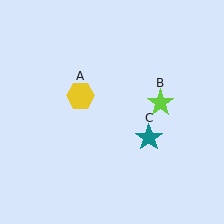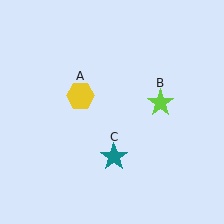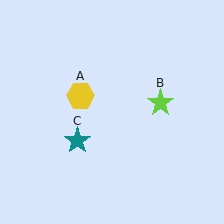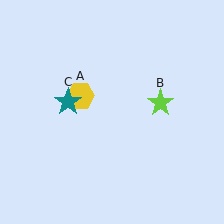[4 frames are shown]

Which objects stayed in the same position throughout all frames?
Yellow hexagon (object A) and lime star (object B) remained stationary.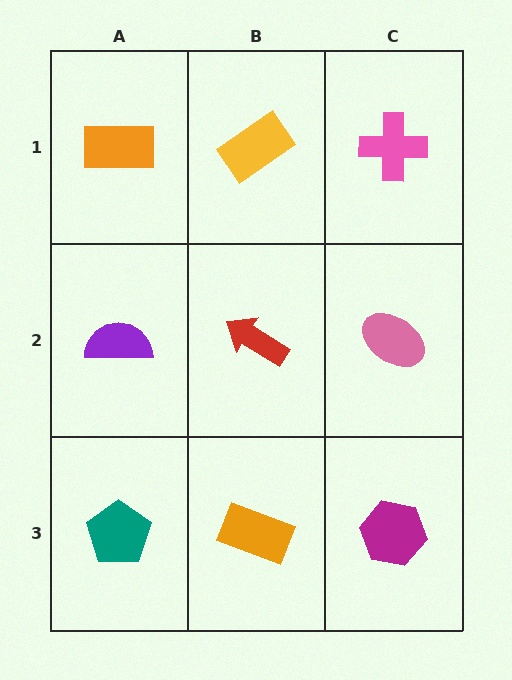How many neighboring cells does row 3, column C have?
2.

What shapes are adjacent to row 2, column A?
An orange rectangle (row 1, column A), a teal pentagon (row 3, column A), a red arrow (row 2, column B).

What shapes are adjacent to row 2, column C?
A pink cross (row 1, column C), a magenta hexagon (row 3, column C), a red arrow (row 2, column B).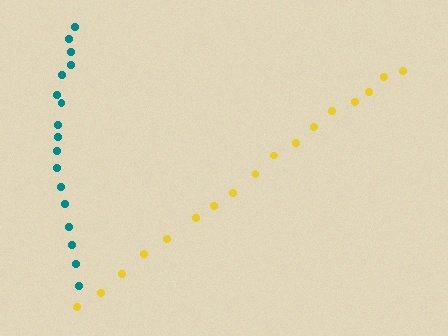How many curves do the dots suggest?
There are 2 distinct paths.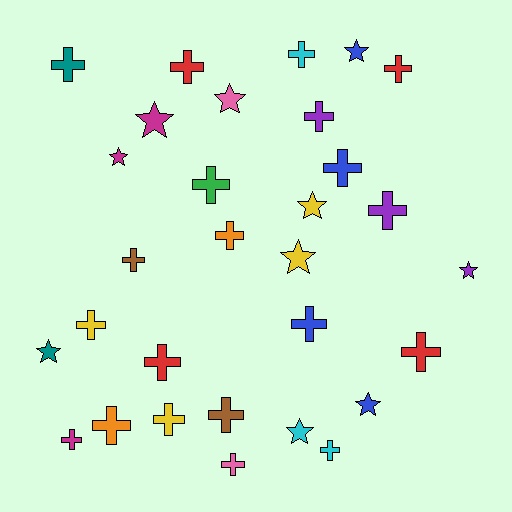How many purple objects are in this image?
There are 3 purple objects.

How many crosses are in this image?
There are 20 crosses.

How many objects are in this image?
There are 30 objects.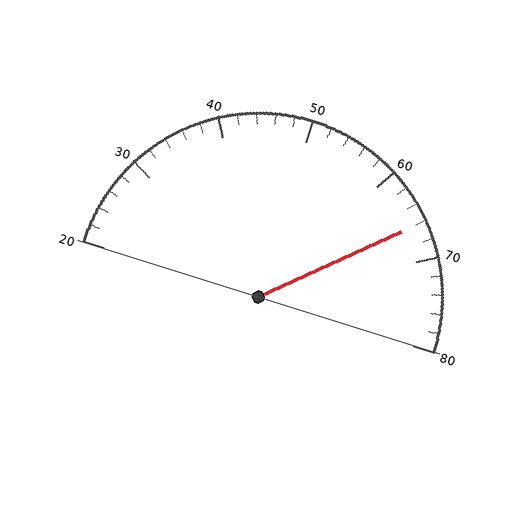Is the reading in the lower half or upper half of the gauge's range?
The reading is in the upper half of the range (20 to 80).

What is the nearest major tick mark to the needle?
The nearest major tick mark is 70.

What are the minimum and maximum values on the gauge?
The gauge ranges from 20 to 80.